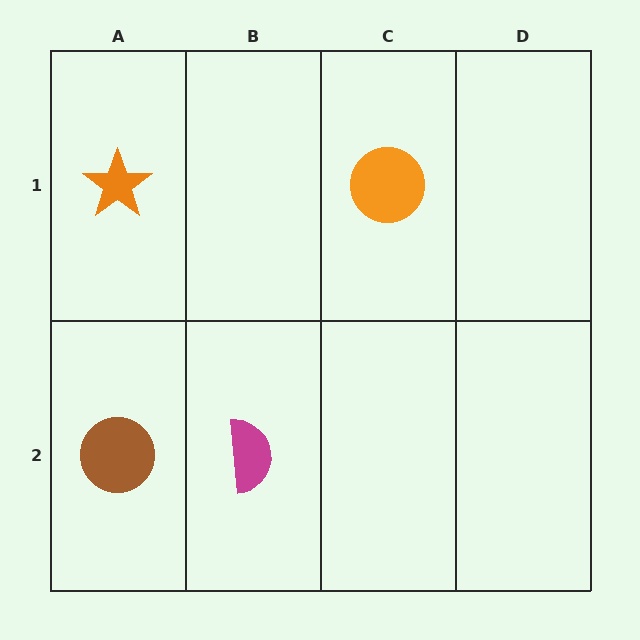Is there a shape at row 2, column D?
No, that cell is empty.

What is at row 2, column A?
A brown circle.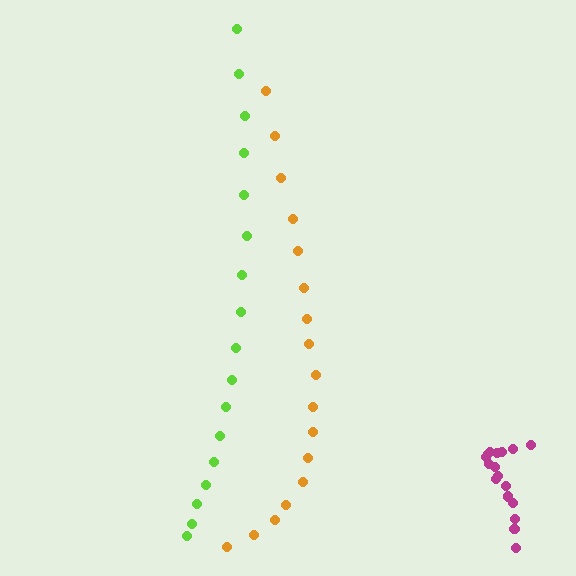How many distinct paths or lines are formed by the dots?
There are 3 distinct paths.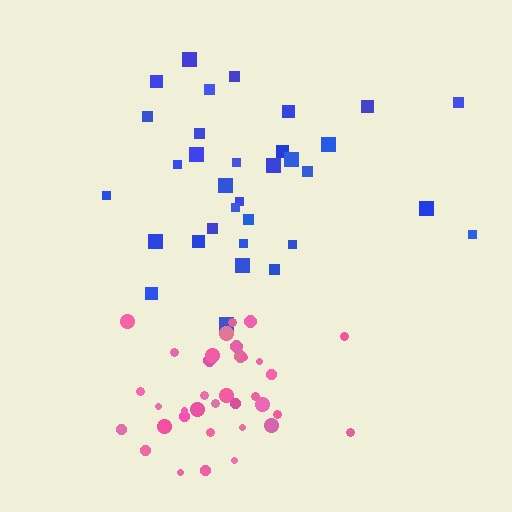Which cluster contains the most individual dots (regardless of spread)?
Pink (35).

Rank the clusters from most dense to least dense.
pink, blue.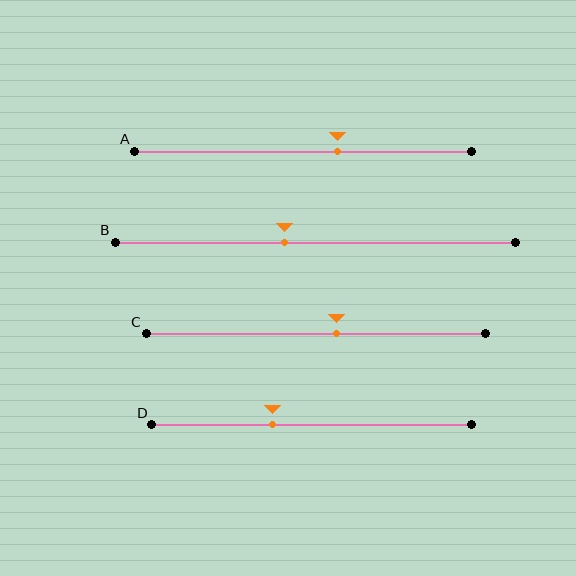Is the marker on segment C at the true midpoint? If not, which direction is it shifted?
No, the marker on segment C is shifted to the right by about 6% of the segment length.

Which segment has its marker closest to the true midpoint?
Segment C has its marker closest to the true midpoint.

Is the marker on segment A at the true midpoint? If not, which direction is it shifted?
No, the marker on segment A is shifted to the right by about 10% of the segment length.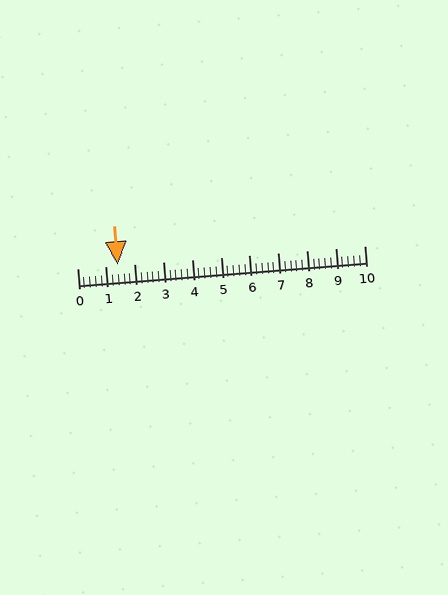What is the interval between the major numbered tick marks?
The major tick marks are spaced 1 units apart.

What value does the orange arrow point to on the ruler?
The orange arrow points to approximately 1.4.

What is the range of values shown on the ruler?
The ruler shows values from 0 to 10.